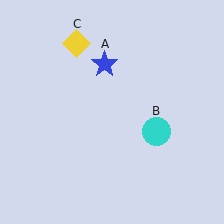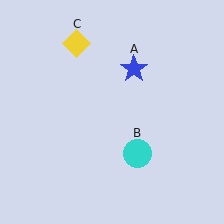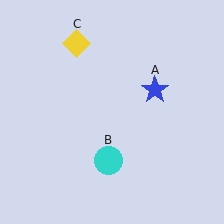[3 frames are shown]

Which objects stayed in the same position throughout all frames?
Yellow diamond (object C) remained stationary.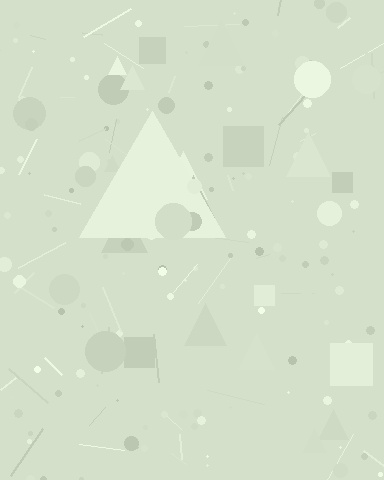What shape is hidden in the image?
A triangle is hidden in the image.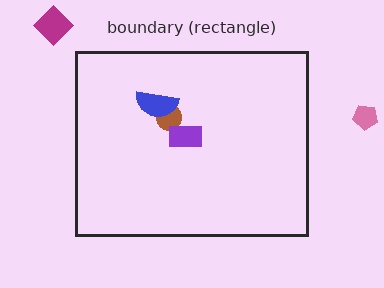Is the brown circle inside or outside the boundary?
Inside.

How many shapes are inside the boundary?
3 inside, 2 outside.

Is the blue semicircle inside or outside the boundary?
Inside.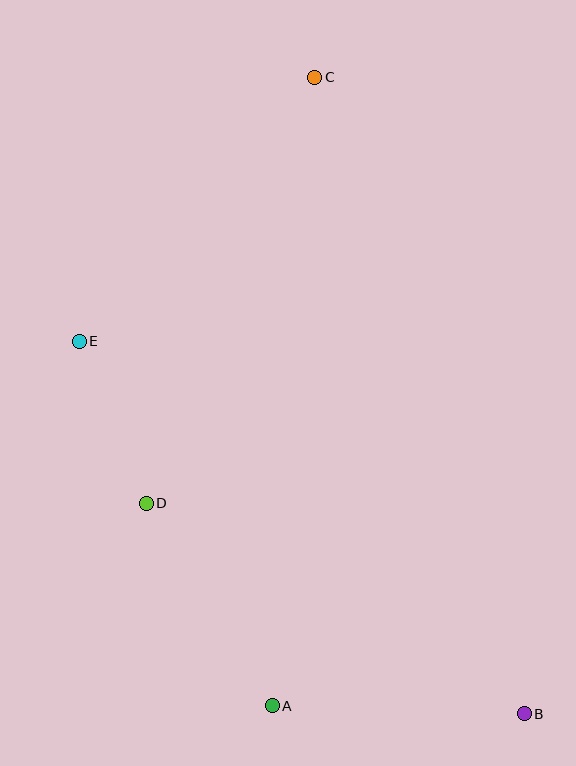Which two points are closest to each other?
Points D and E are closest to each other.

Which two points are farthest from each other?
Points B and C are farthest from each other.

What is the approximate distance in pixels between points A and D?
The distance between A and D is approximately 238 pixels.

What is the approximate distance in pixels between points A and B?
The distance between A and B is approximately 252 pixels.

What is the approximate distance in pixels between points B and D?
The distance between B and D is approximately 433 pixels.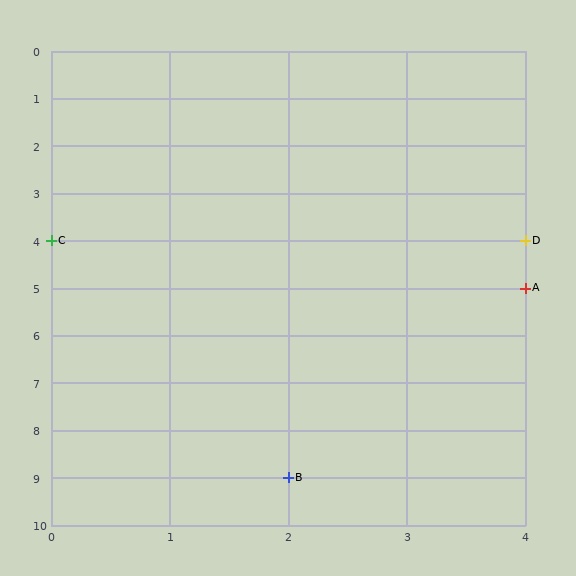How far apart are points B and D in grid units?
Points B and D are 2 columns and 5 rows apart (about 5.4 grid units diagonally).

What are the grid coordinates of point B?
Point B is at grid coordinates (2, 9).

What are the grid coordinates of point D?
Point D is at grid coordinates (4, 4).